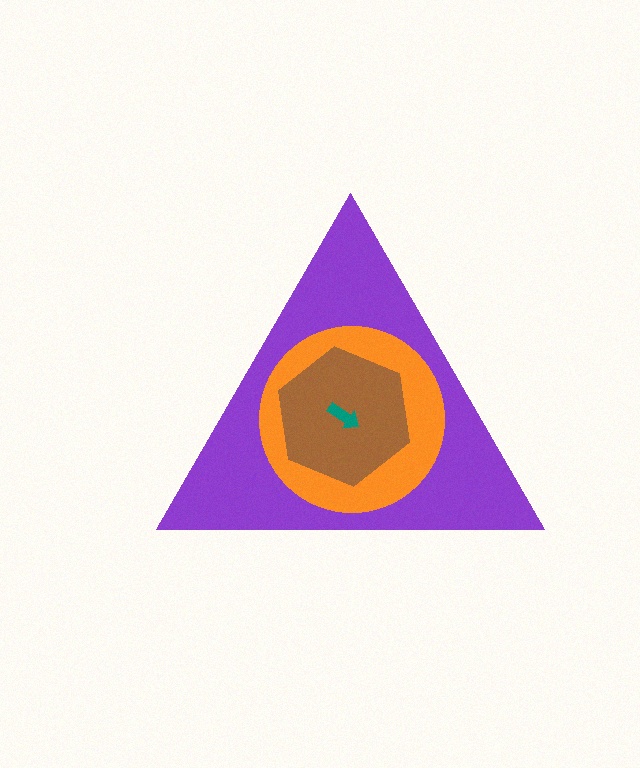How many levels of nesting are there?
4.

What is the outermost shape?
The purple triangle.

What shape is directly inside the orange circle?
The brown hexagon.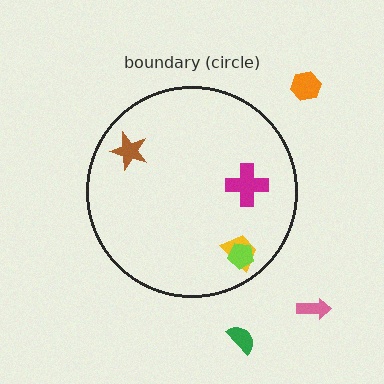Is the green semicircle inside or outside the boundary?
Outside.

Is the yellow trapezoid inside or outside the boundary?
Inside.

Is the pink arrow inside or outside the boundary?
Outside.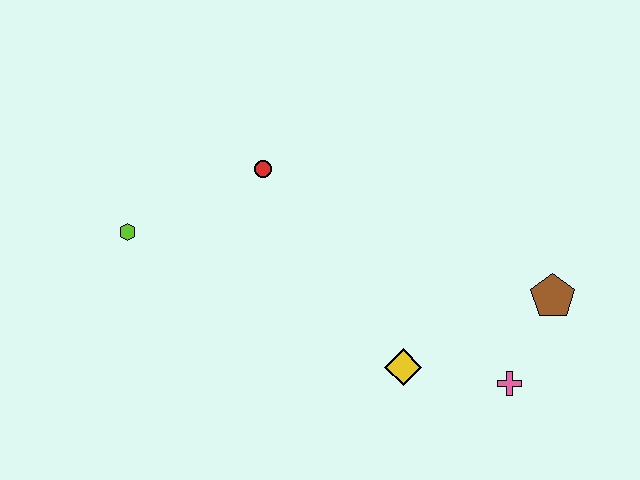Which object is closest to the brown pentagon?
The pink cross is closest to the brown pentagon.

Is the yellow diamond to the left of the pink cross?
Yes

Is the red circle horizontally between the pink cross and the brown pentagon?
No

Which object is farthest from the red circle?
The pink cross is farthest from the red circle.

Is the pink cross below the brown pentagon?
Yes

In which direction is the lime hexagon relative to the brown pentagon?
The lime hexagon is to the left of the brown pentagon.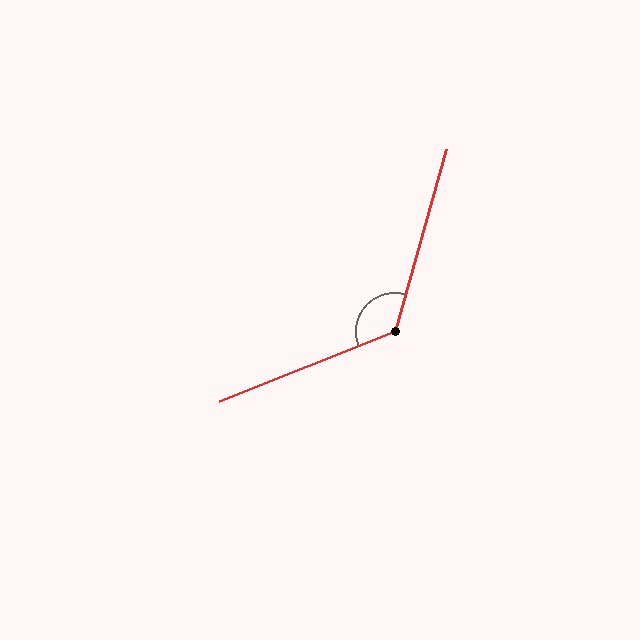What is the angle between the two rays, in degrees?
Approximately 128 degrees.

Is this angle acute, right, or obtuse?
It is obtuse.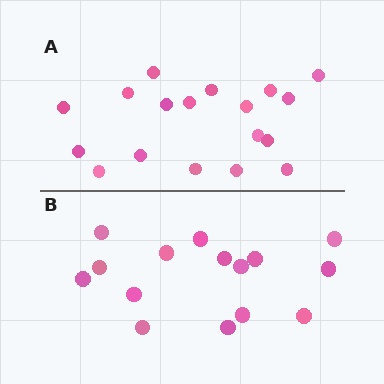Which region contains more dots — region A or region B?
Region A (the top region) has more dots.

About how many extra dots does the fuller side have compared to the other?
Region A has just a few more — roughly 2 or 3 more dots than region B.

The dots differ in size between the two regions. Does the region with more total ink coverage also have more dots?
No. Region B has more total ink coverage because its dots are larger, but region A actually contains more individual dots. Total area can be misleading — the number of items is what matters here.